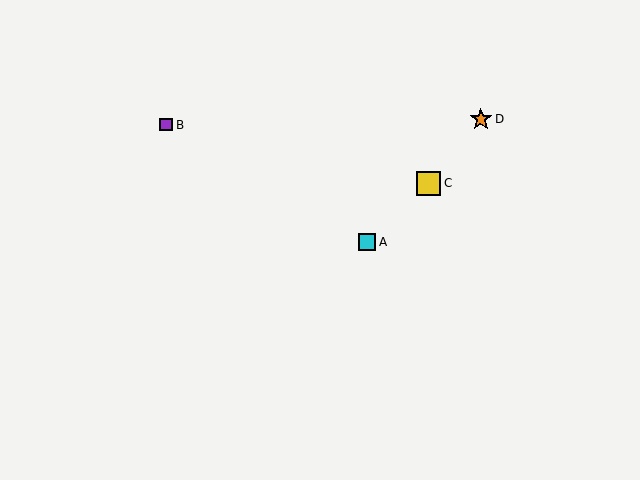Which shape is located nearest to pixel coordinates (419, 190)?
The yellow square (labeled C) at (429, 183) is nearest to that location.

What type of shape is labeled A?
Shape A is a cyan square.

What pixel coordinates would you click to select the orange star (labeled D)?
Click at (481, 119) to select the orange star D.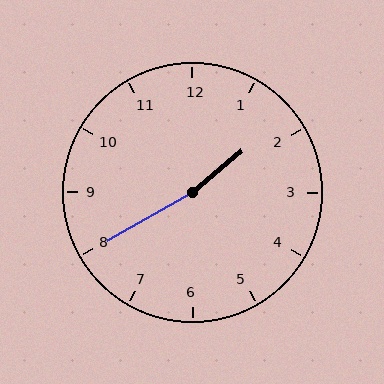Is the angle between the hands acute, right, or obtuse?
It is obtuse.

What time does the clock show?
1:40.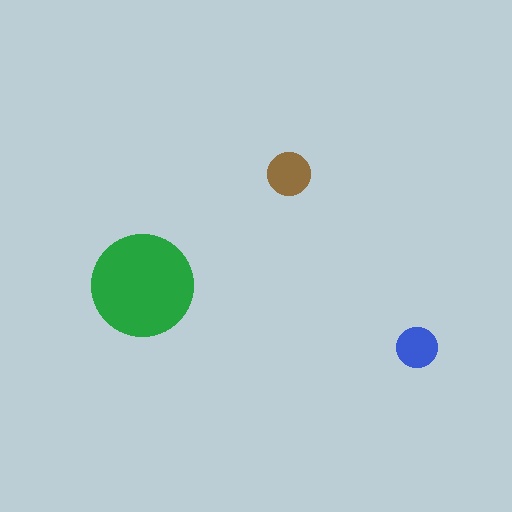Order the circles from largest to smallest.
the green one, the brown one, the blue one.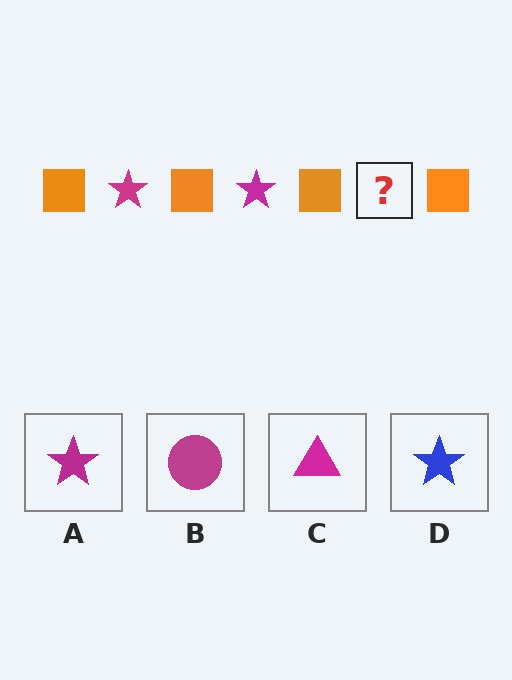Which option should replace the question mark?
Option A.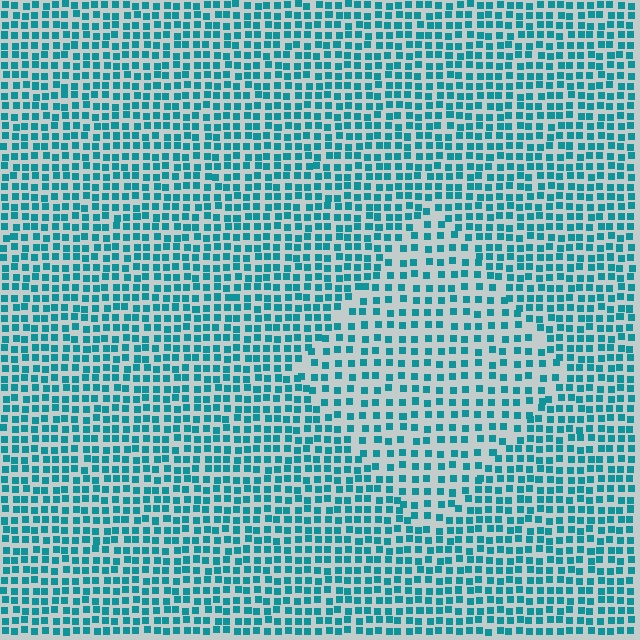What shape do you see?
I see a diamond.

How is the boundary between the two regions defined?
The boundary is defined by a change in element density (approximately 1.6x ratio). All elements are the same color, size, and shape.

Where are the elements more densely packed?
The elements are more densely packed outside the diamond boundary.